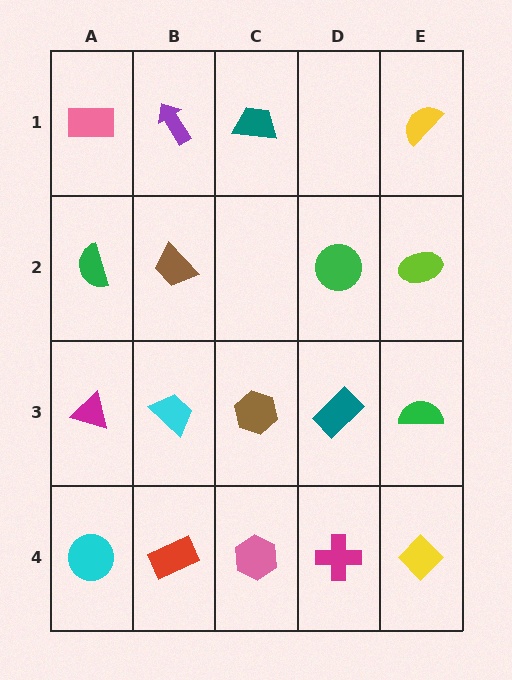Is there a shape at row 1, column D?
No, that cell is empty.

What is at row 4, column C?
A pink hexagon.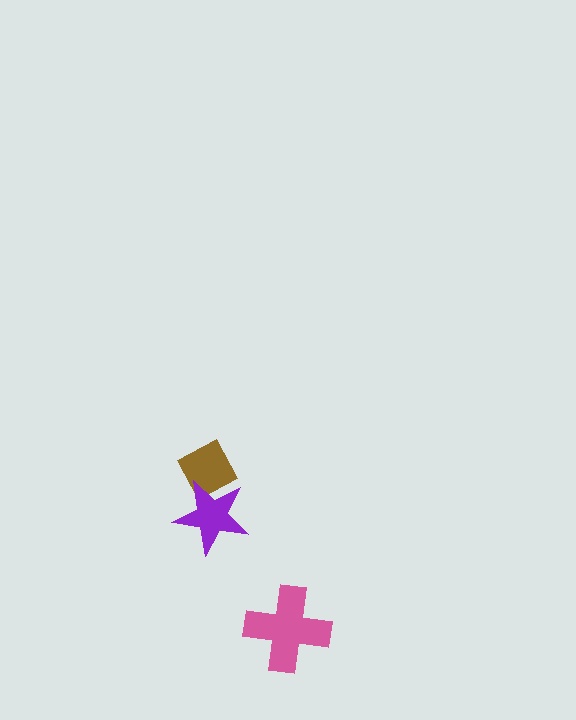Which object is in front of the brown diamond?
The purple star is in front of the brown diamond.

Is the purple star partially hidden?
No, no other shape covers it.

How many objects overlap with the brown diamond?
1 object overlaps with the brown diamond.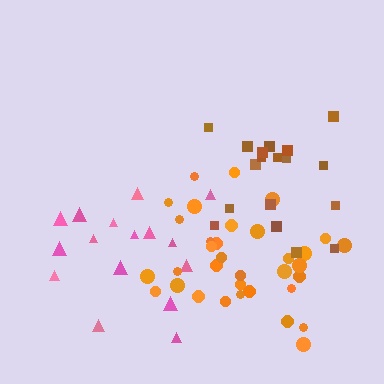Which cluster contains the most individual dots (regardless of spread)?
Orange (34).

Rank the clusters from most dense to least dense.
orange, brown, pink.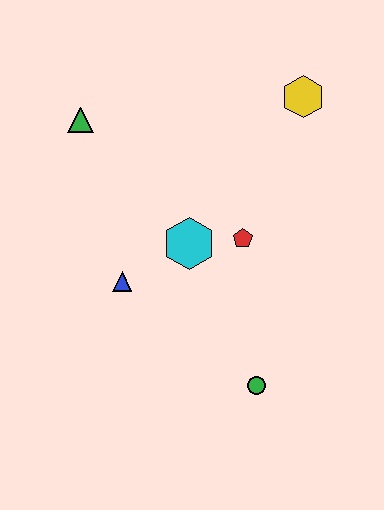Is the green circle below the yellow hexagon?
Yes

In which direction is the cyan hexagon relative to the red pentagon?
The cyan hexagon is to the left of the red pentagon.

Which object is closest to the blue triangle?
The cyan hexagon is closest to the blue triangle.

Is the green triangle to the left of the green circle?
Yes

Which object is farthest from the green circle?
The green triangle is farthest from the green circle.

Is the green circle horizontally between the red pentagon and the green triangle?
No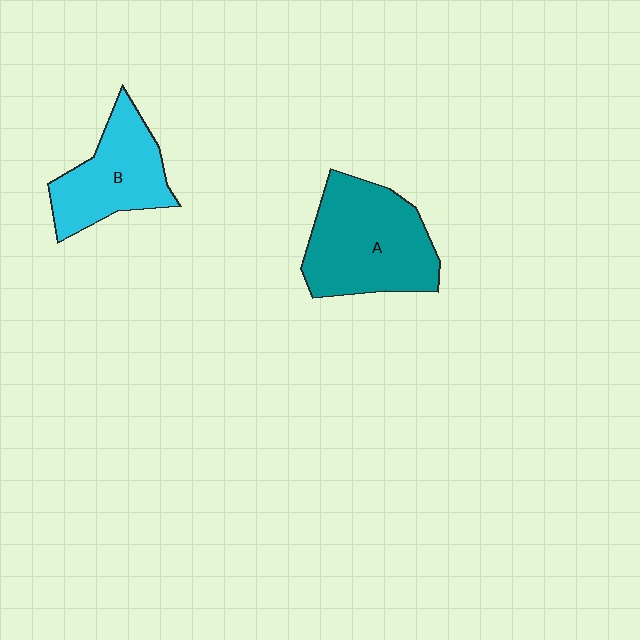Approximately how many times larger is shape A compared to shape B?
Approximately 1.4 times.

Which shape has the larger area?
Shape A (teal).